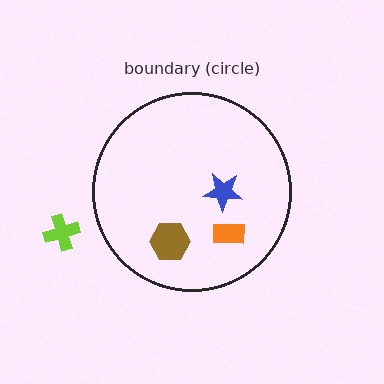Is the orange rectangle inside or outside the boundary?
Inside.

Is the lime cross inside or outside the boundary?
Outside.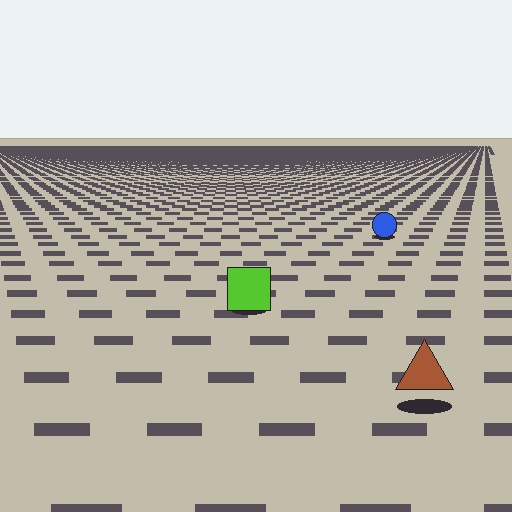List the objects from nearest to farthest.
From nearest to farthest: the brown triangle, the lime square, the blue circle.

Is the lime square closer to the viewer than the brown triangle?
No. The brown triangle is closer — you can tell from the texture gradient: the ground texture is coarser near it.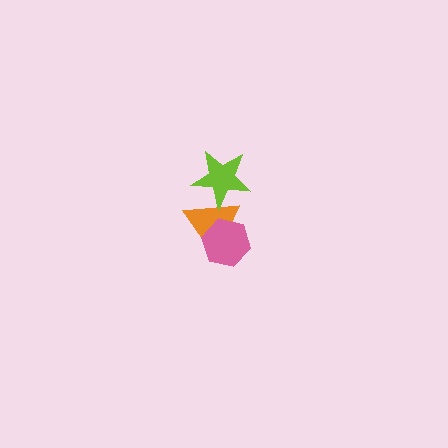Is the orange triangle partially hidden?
Yes, it is partially covered by another shape.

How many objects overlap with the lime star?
1 object overlaps with the lime star.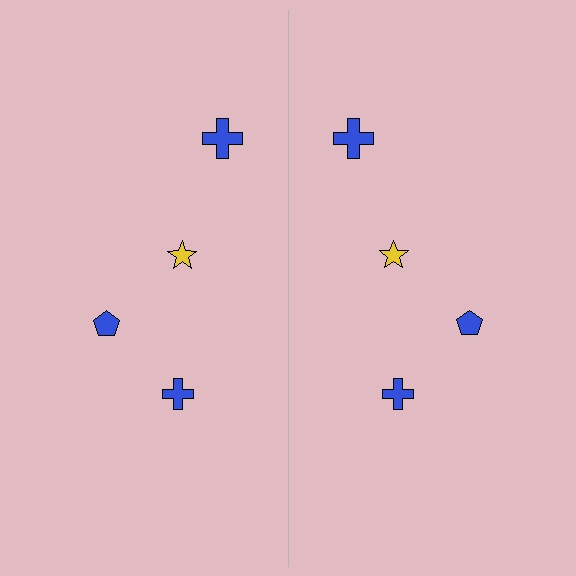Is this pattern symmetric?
Yes, this pattern has bilateral (reflection) symmetry.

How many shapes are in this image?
There are 8 shapes in this image.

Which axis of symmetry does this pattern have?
The pattern has a vertical axis of symmetry running through the center of the image.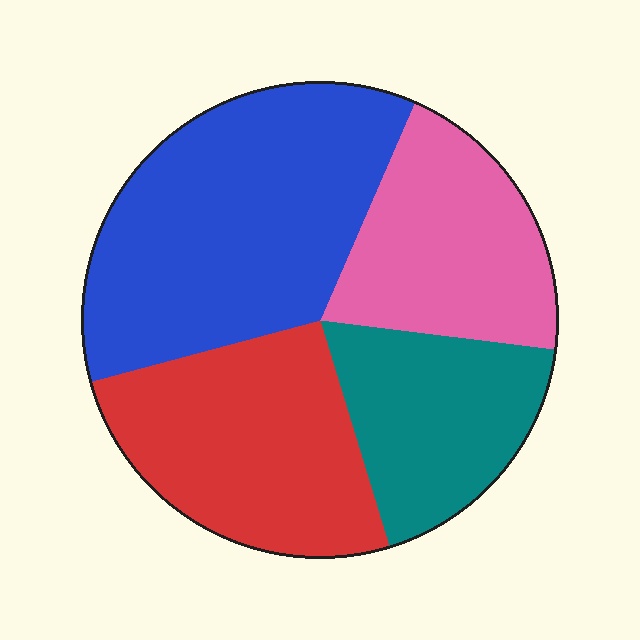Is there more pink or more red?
Red.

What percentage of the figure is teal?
Teal covers around 20% of the figure.